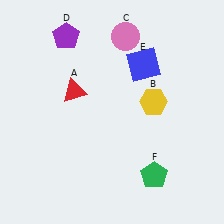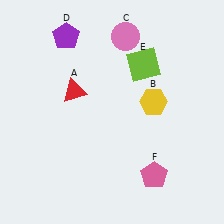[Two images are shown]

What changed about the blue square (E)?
In Image 1, E is blue. In Image 2, it changed to lime.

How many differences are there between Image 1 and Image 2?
There are 2 differences between the two images.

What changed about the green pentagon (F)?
In Image 1, F is green. In Image 2, it changed to pink.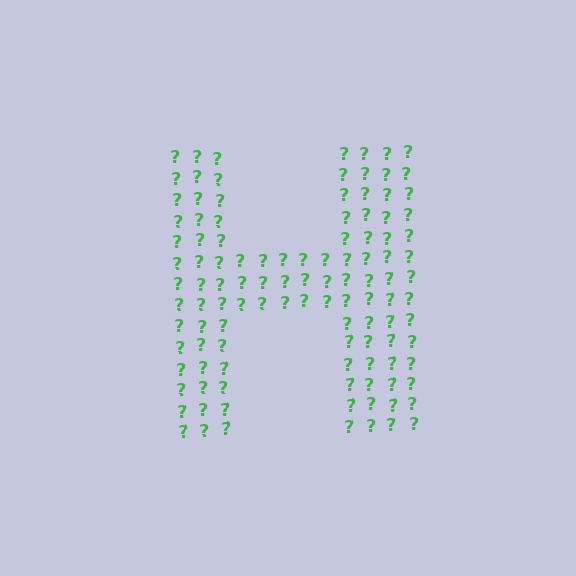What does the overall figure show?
The overall figure shows the letter H.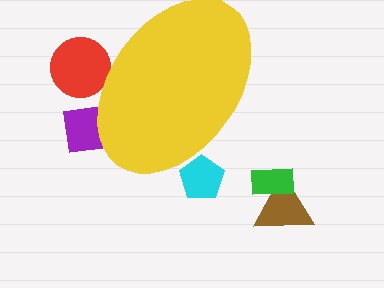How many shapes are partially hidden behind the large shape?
4 shapes are partially hidden.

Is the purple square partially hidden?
Yes, the purple square is partially hidden behind the yellow ellipse.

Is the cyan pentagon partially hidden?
Yes, the cyan pentagon is partially hidden behind the yellow ellipse.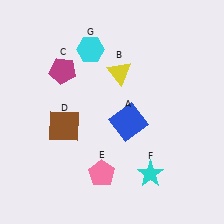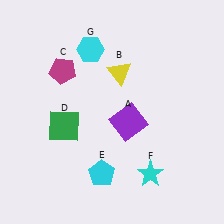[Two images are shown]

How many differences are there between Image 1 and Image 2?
There are 3 differences between the two images.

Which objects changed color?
A changed from blue to purple. D changed from brown to green. E changed from pink to cyan.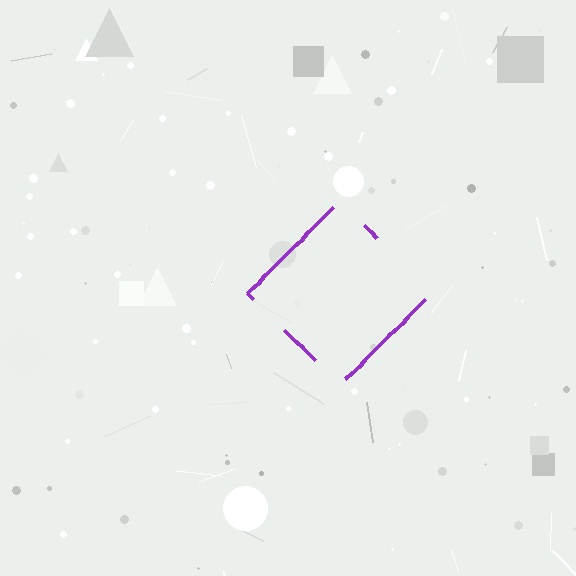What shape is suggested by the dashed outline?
The dashed outline suggests a diamond.